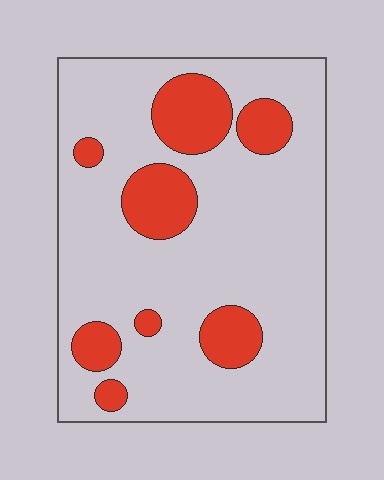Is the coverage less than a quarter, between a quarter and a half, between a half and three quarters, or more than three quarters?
Less than a quarter.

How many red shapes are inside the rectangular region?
8.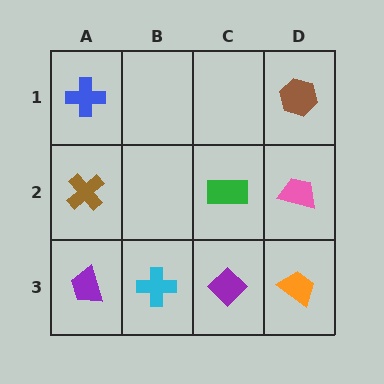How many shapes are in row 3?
4 shapes.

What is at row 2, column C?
A green rectangle.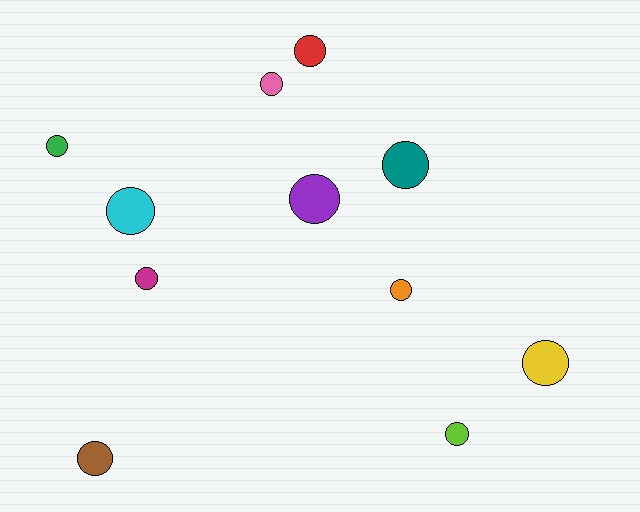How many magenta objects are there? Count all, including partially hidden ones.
There is 1 magenta object.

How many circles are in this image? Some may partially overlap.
There are 11 circles.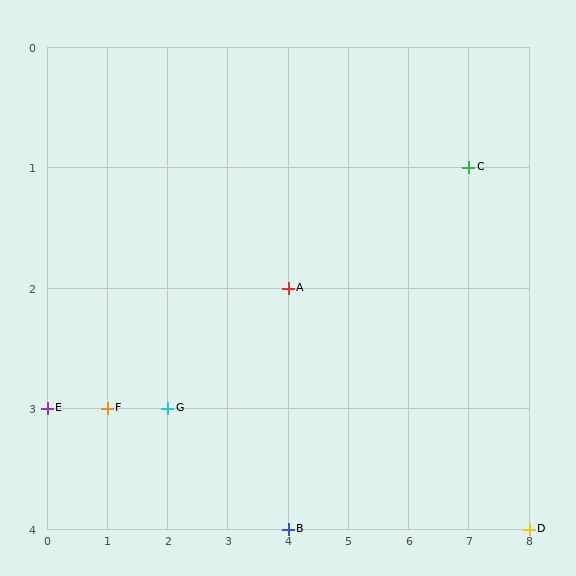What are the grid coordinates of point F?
Point F is at grid coordinates (1, 3).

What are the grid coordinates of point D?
Point D is at grid coordinates (8, 4).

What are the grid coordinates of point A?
Point A is at grid coordinates (4, 2).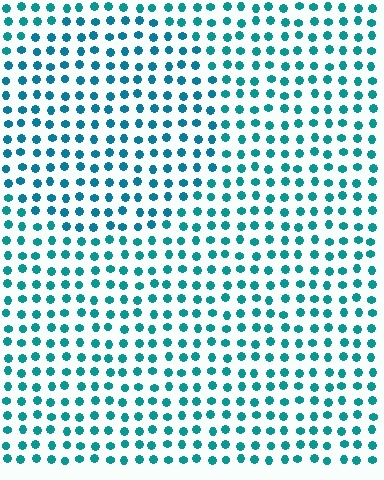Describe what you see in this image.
The image is filled with small teal elements in a uniform arrangement. A circle-shaped region is visible where the elements are tinted to a slightly different hue, forming a subtle color boundary.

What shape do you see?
I see a circle.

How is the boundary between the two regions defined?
The boundary is defined purely by a slight shift in hue (about 15 degrees). Spacing, size, and orientation are identical on both sides.